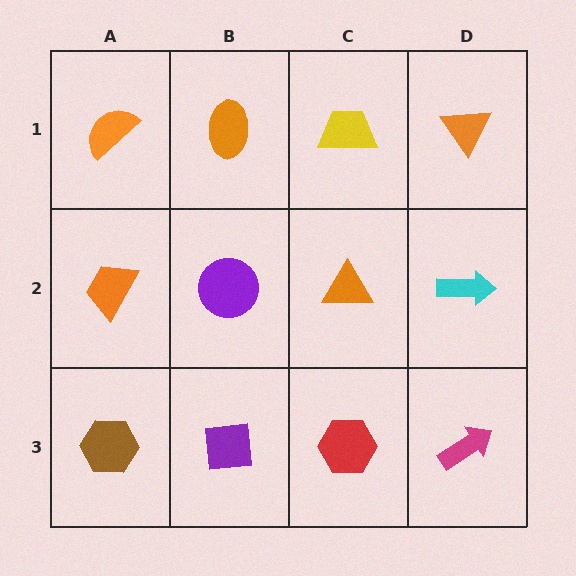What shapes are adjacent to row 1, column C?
An orange triangle (row 2, column C), an orange ellipse (row 1, column B), an orange triangle (row 1, column D).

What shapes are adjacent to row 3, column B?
A purple circle (row 2, column B), a brown hexagon (row 3, column A), a red hexagon (row 3, column C).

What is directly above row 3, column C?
An orange triangle.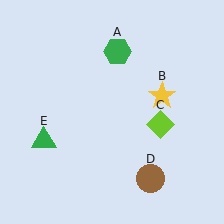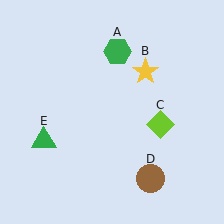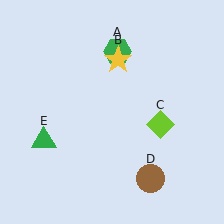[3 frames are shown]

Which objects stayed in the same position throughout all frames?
Green hexagon (object A) and lime diamond (object C) and brown circle (object D) and green triangle (object E) remained stationary.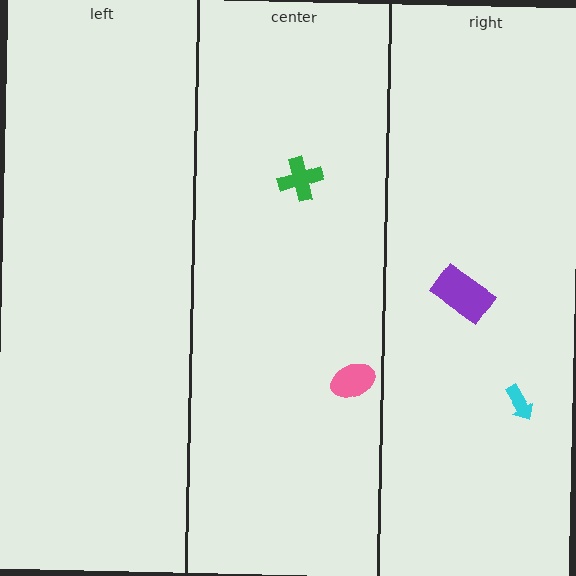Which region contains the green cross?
The center region.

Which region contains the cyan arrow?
The right region.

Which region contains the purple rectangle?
The right region.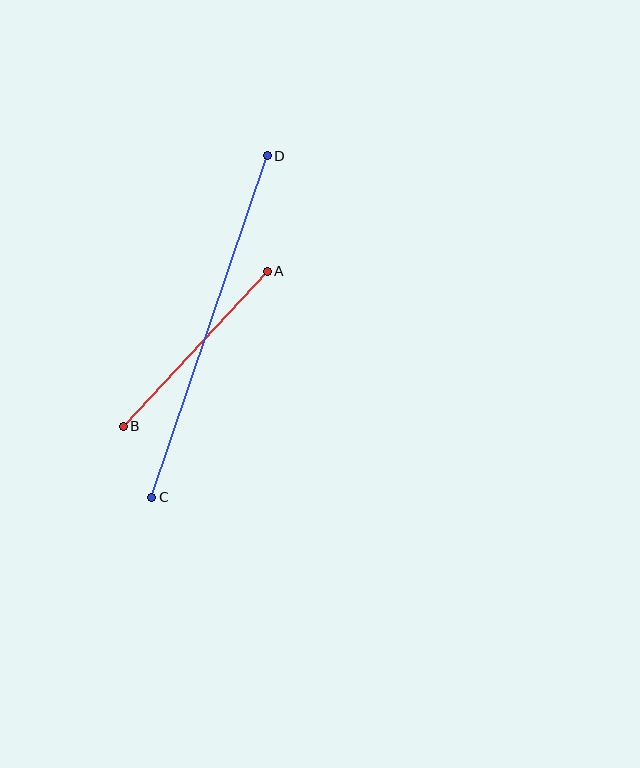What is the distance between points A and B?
The distance is approximately 212 pixels.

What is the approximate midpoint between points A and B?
The midpoint is at approximately (195, 349) pixels.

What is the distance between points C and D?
The distance is approximately 361 pixels.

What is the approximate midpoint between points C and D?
The midpoint is at approximately (209, 326) pixels.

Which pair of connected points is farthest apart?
Points C and D are farthest apart.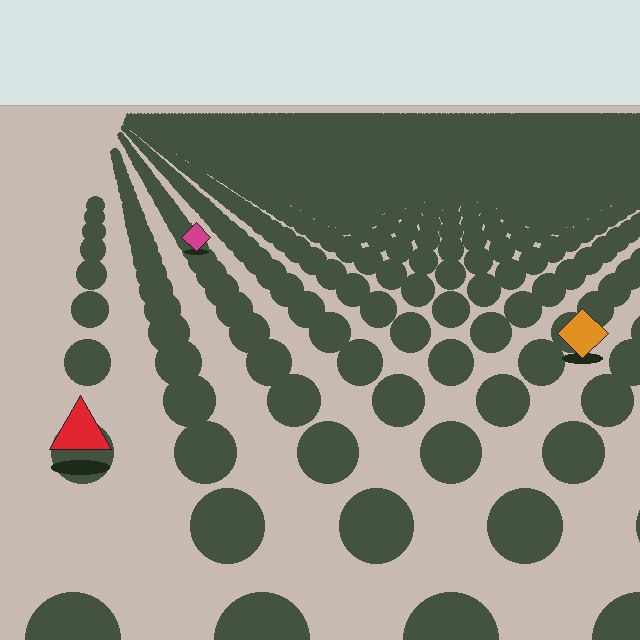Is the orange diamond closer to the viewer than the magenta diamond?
Yes. The orange diamond is closer — you can tell from the texture gradient: the ground texture is coarser near it.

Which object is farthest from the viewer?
The magenta diamond is farthest from the viewer. It appears smaller and the ground texture around it is denser.